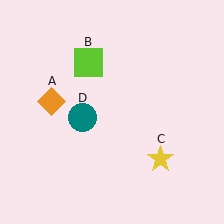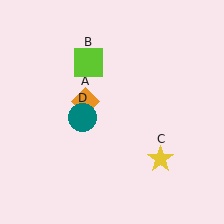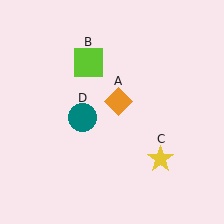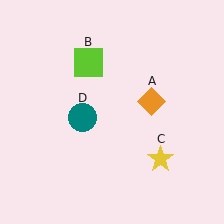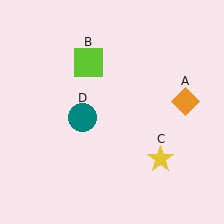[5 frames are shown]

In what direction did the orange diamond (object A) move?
The orange diamond (object A) moved right.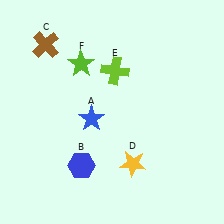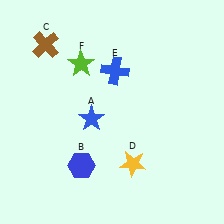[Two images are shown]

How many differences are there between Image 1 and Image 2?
There is 1 difference between the two images.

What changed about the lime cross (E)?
In Image 1, E is lime. In Image 2, it changed to blue.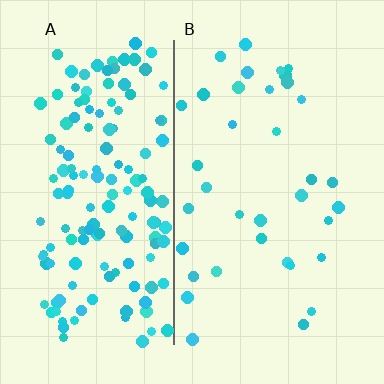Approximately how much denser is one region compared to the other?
Approximately 4.1× — region A over region B.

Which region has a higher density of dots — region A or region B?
A (the left).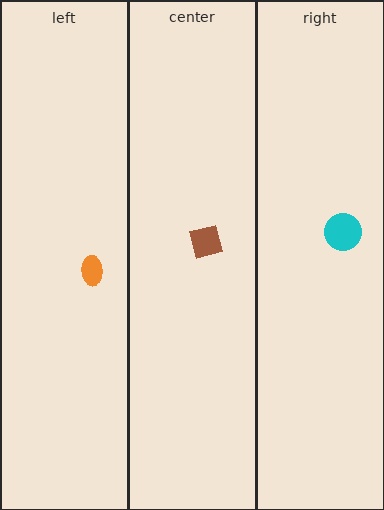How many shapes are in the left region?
1.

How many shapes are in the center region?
1.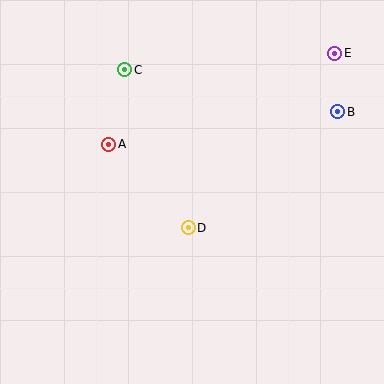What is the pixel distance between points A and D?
The distance between A and D is 115 pixels.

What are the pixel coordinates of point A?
Point A is at (109, 144).